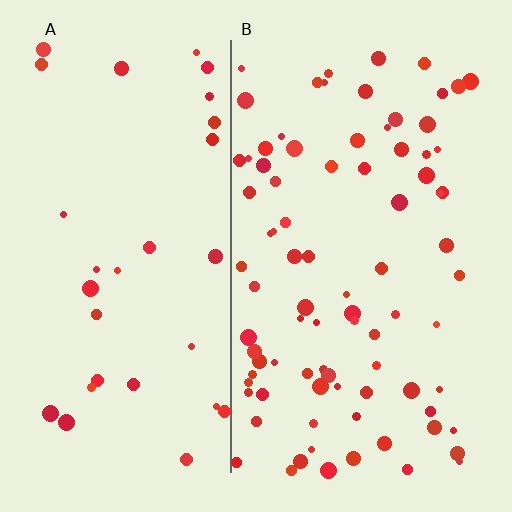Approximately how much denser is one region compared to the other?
Approximately 2.8× — region B over region A.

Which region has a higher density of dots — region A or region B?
B (the right).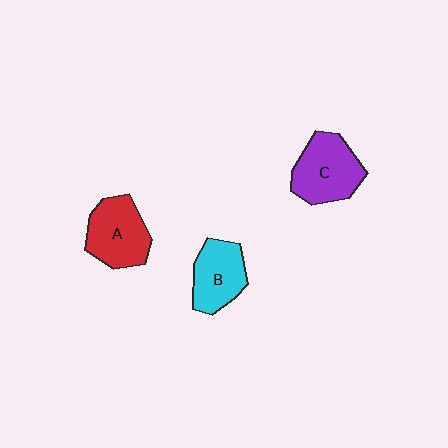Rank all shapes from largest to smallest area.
From largest to smallest: C (purple), A (red), B (cyan).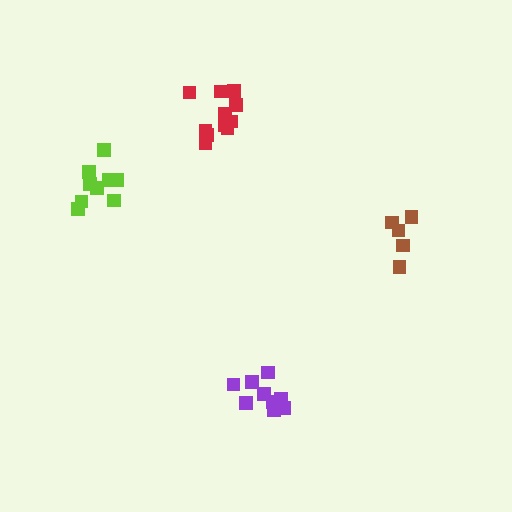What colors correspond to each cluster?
The clusters are colored: brown, lime, purple, red.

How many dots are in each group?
Group 1: 5 dots, Group 2: 10 dots, Group 3: 9 dots, Group 4: 11 dots (35 total).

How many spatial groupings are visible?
There are 4 spatial groupings.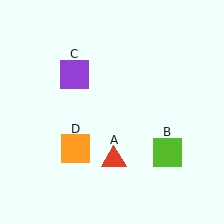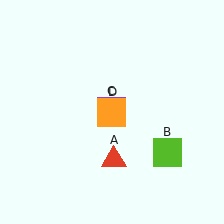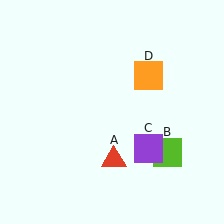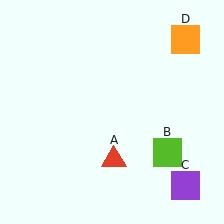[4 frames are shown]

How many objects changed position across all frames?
2 objects changed position: purple square (object C), orange square (object D).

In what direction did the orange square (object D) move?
The orange square (object D) moved up and to the right.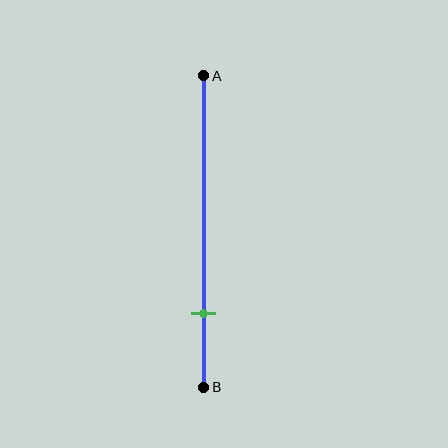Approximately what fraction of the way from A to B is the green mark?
The green mark is approximately 75% of the way from A to B.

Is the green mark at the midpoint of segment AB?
No, the mark is at about 75% from A, not at the 50% midpoint.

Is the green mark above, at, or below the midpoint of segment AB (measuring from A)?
The green mark is below the midpoint of segment AB.